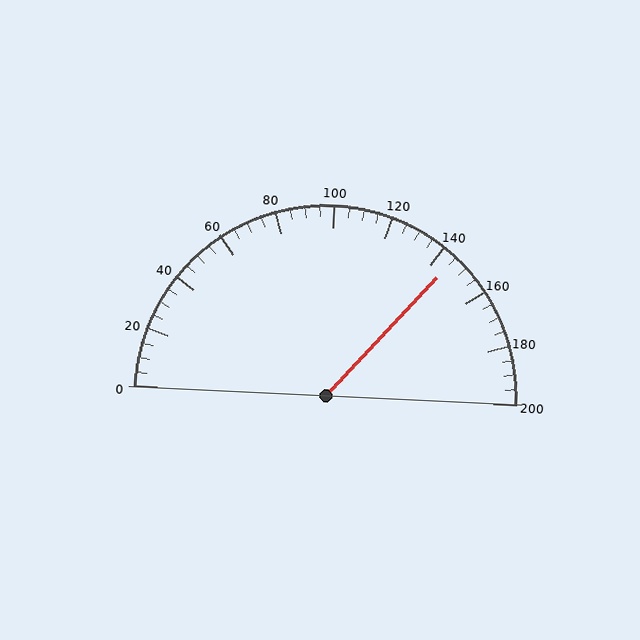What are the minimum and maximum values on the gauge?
The gauge ranges from 0 to 200.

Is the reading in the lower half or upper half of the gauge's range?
The reading is in the upper half of the range (0 to 200).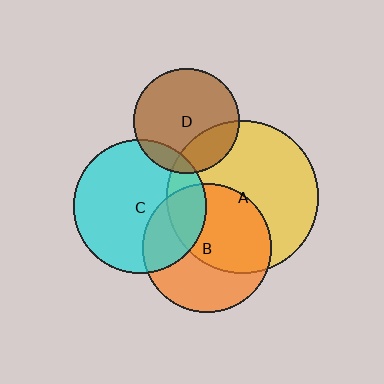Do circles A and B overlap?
Yes.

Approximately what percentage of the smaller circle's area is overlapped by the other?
Approximately 55%.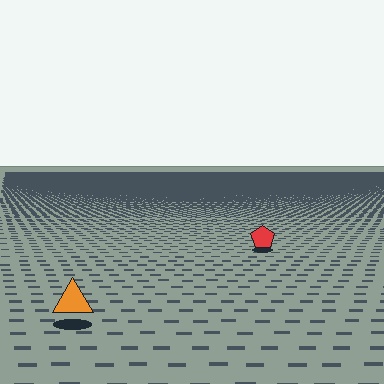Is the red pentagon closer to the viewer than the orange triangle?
No. The orange triangle is closer — you can tell from the texture gradient: the ground texture is coarser near it.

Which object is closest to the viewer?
The orange triangle is closest. The texture marks near it are larger and more spread out.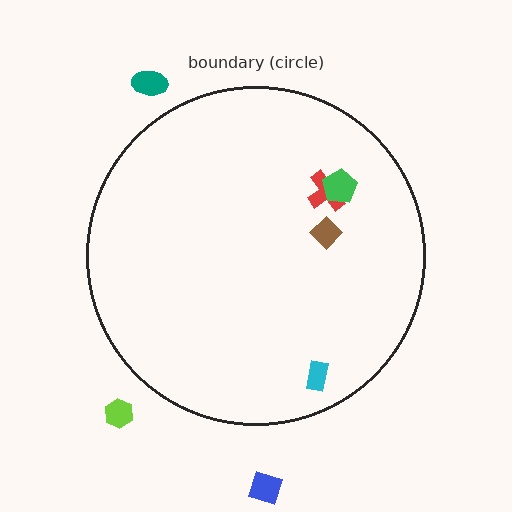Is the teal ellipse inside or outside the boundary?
Outside.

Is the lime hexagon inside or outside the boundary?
Outside.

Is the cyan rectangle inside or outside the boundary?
Inside.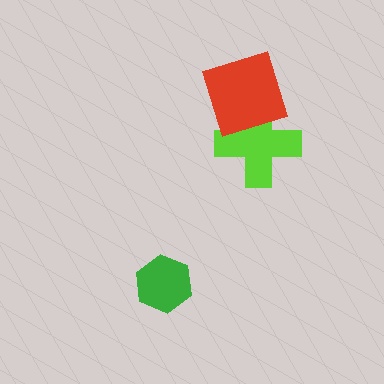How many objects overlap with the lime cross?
1 object overlaps with the lime cross.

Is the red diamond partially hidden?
No, no other shape covers it.